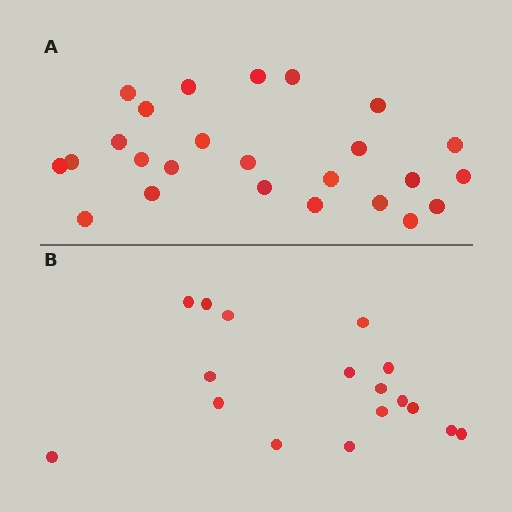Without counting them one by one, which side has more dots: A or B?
Region A (the top region) has more dots.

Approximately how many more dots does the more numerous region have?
Region A has roughly 8 or so more dots than region B.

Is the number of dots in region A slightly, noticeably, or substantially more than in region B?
Region A has substantially more. The ratio is roughly 1.5 to 1.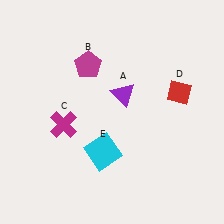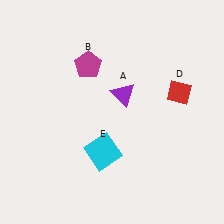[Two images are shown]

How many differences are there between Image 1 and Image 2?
There is 1 difference between the two images.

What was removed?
The magenta cross (C) was removed in Image 2.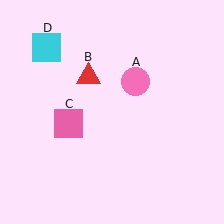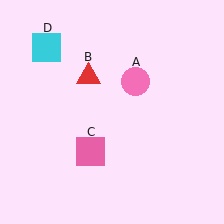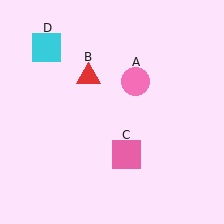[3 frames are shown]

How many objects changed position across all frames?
1 object changed position: pink square (object C).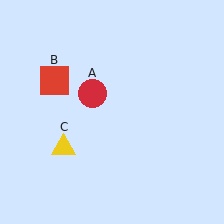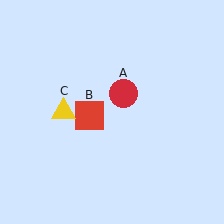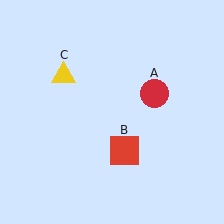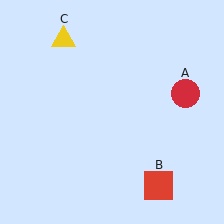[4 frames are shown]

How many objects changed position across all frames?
3 objects changed position: red circle (object A), red square (object B), yellow triangle (object C).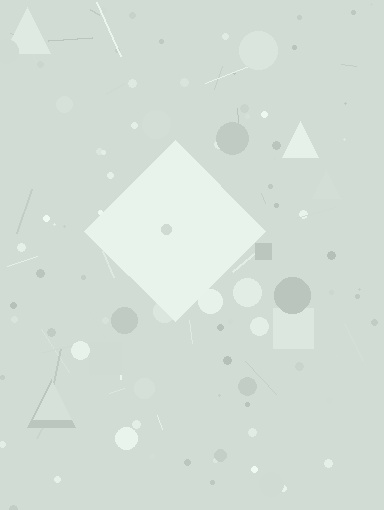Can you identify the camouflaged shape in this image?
The camouflaged shape is a diamond.